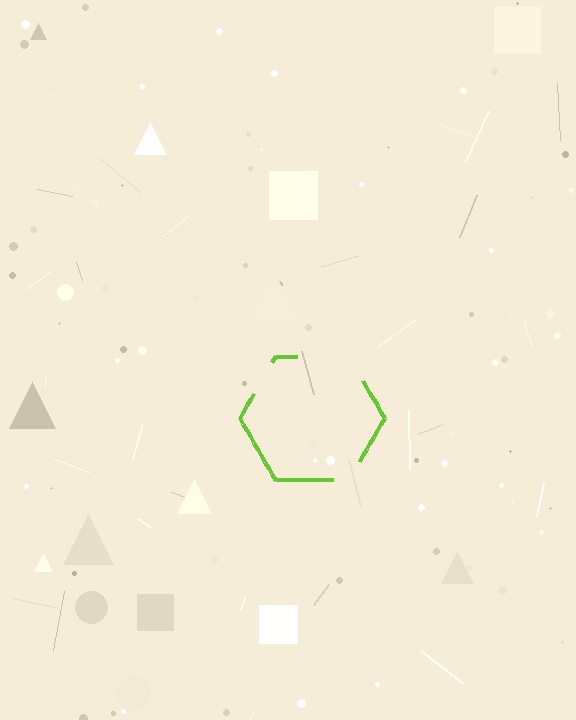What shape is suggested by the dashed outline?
The dashed outline suggests a hexagon.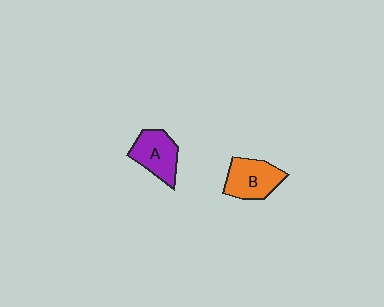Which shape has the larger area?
Shape B (orange).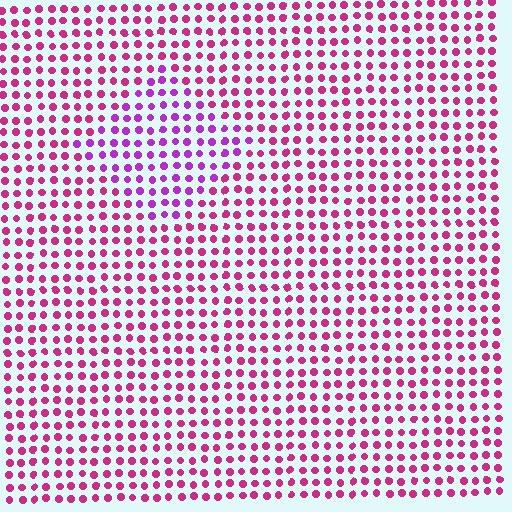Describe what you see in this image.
The image is filled with small magenta elements in a uniform arrangement. A diamond-shaped region is visible where the elements are tinted to a slightly different hue, forming a subtle color boundary.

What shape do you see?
I see a diamond.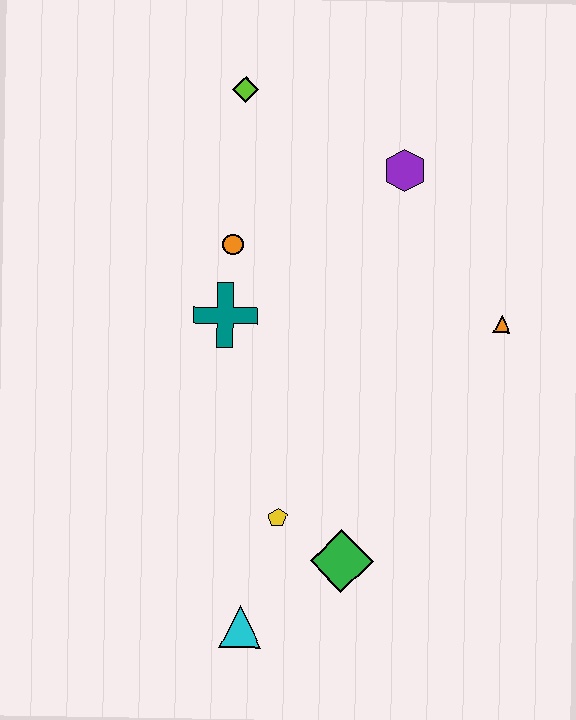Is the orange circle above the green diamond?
Yes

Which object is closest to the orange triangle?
The purple hexagon is closest to the orange triangle.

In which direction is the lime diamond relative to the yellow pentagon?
The lime diamond is above the yellow pentagon.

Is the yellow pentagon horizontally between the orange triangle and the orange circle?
Yes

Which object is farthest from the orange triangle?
The cyan triangle is farthest from the orange triangle.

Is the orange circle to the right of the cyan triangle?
No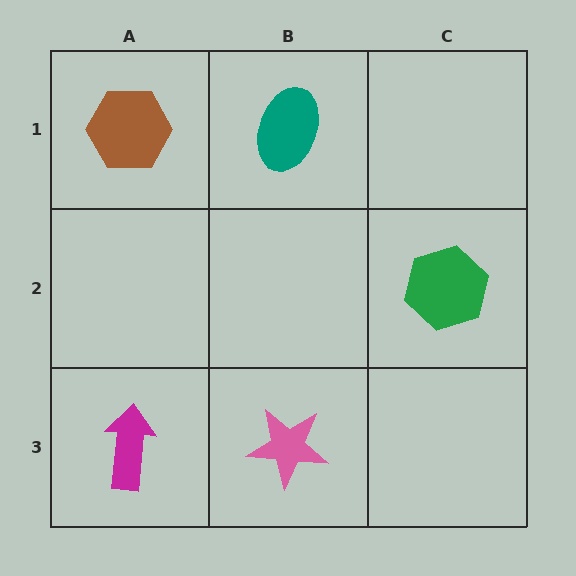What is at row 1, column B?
A teal ellipse.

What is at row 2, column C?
A green hexagon.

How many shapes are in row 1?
2 shapes.